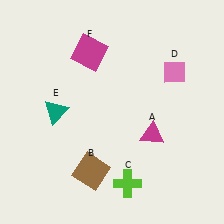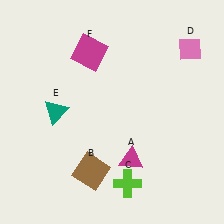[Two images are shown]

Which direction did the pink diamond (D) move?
The pink diamond (D) moved up.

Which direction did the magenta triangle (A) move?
The magenta triangle (A) moved down.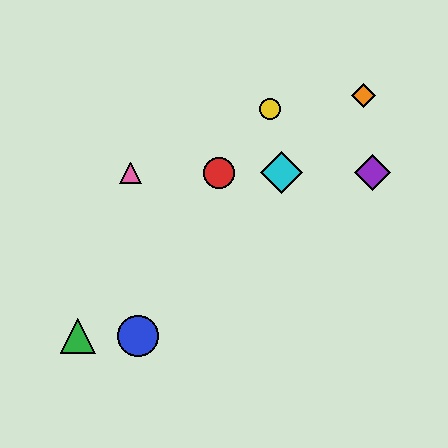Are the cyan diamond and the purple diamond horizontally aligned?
Yes, both are at y≈173.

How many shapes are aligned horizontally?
4 shapes (the red circle, the purple diamond, the cyan diamond, the pink triangle) are aligned horizontally.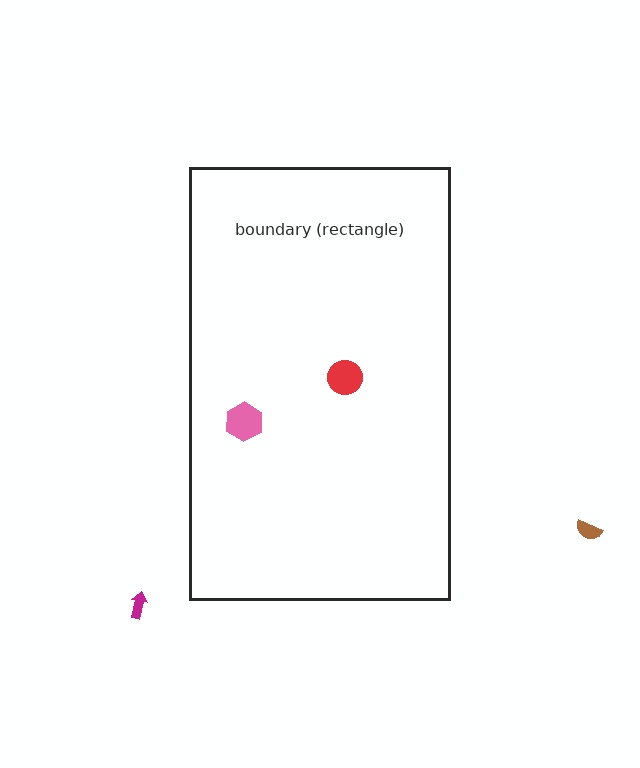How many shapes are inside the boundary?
2 inside, 2 outside.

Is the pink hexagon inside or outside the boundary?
Inside.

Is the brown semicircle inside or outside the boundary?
Outside.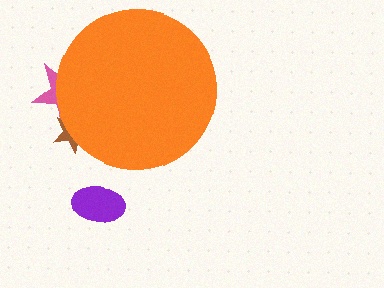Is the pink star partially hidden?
Yes, the pink star is partially hidden behind the orange circle.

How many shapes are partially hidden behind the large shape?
2 shapes are partially hidden.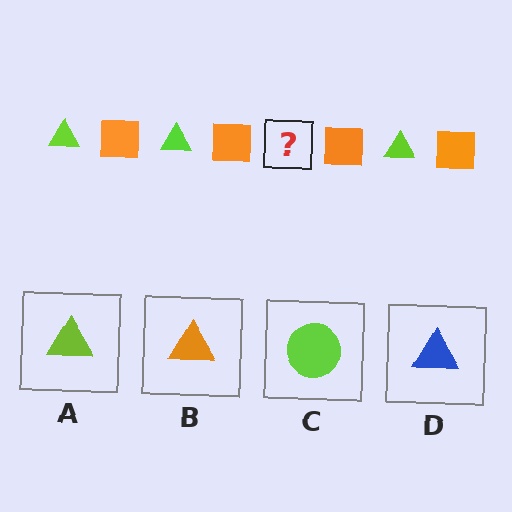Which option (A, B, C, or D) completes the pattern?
A.